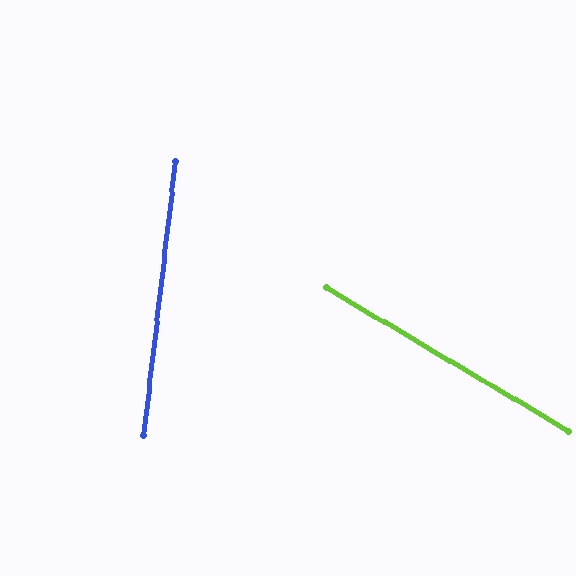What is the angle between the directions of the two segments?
Approximately 66 degrees.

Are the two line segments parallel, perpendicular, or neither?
Neither parallel nor perpendicular — they differ by about 66°.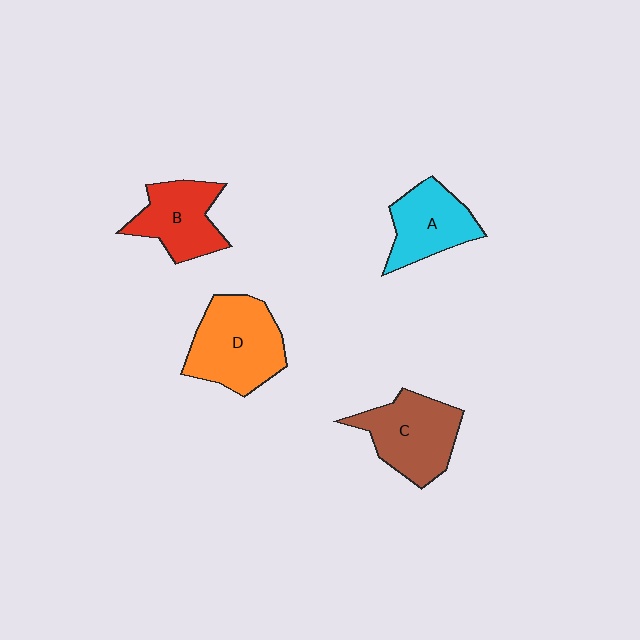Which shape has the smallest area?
Shape A (cyan).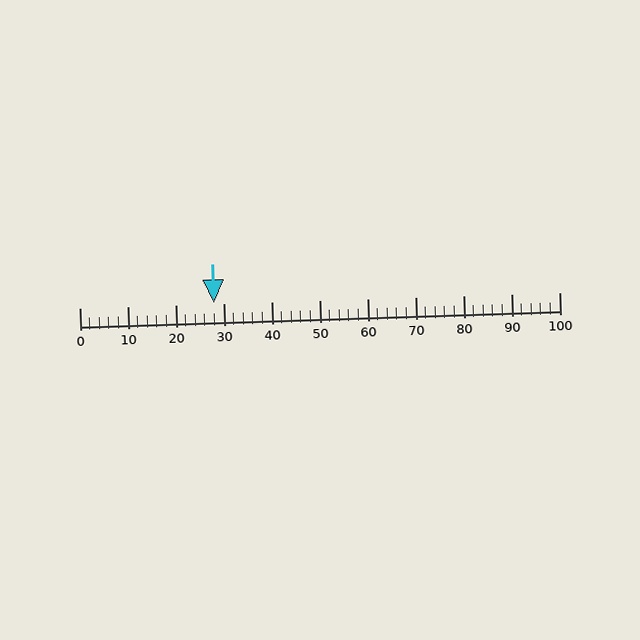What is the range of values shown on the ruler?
The ruler shows values from 0 to 100.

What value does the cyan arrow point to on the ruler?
The cyan arrow points to approximately 28.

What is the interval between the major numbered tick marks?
The major tick marks are spaced 10 units apart.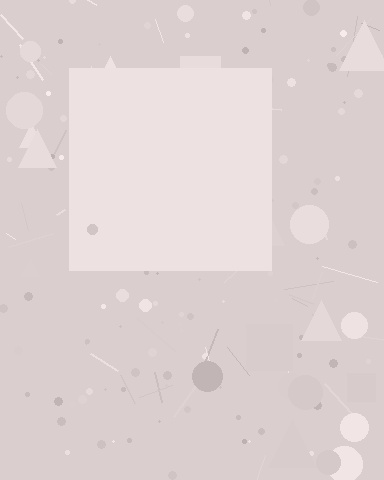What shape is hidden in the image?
A square is hidden in the image.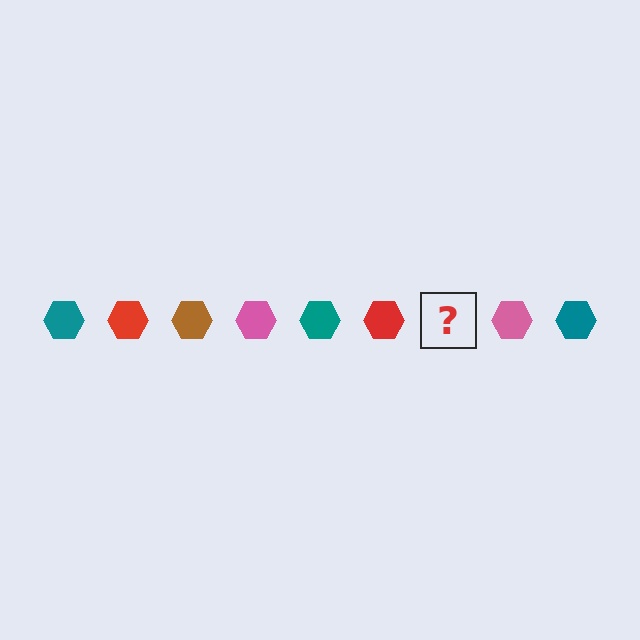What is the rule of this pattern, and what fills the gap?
The rule is that the pattern cycles through teal, red, brown, pink hexagons. The gap should be filled with a brown hexagon.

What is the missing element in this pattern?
The missing element is a brown hexagon.